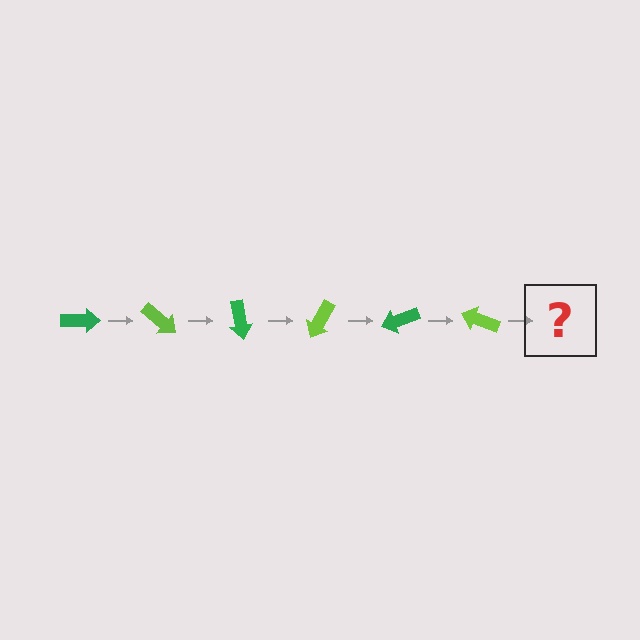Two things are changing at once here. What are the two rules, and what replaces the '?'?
The two rules are that it rotates 40 degrees each step and the color cycles through green and lime. The '?' should be a green arrow, rotated 240 degrees from the start.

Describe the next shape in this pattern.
It should be a green arrow, rotated 240 degrees from the start.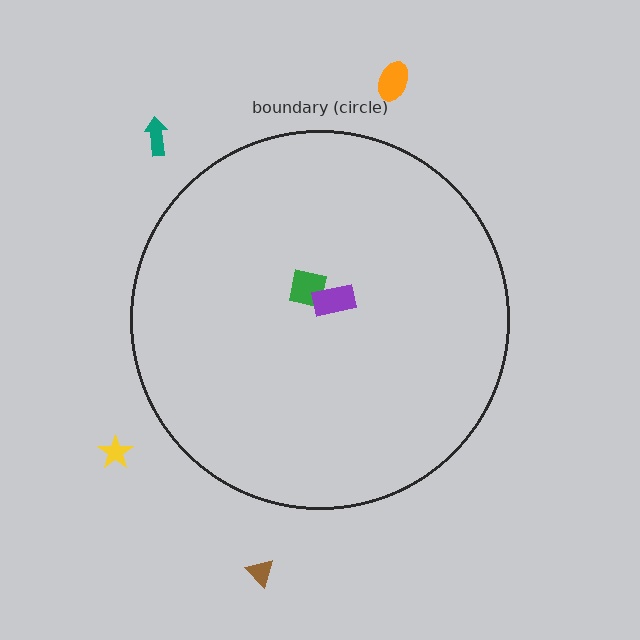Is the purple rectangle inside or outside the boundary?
Inside.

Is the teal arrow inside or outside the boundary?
Outside.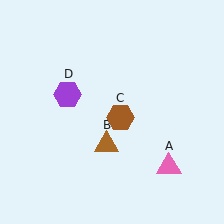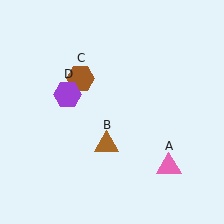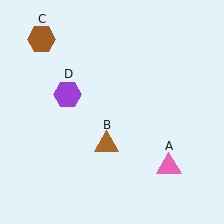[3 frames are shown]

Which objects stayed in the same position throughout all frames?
Pink triangle (object A) and brown triangle (object B) and purple hexagon (object D) remained stationary.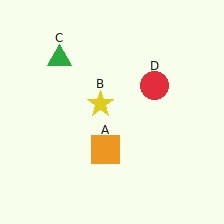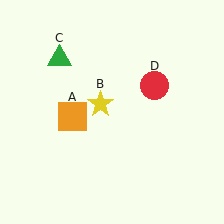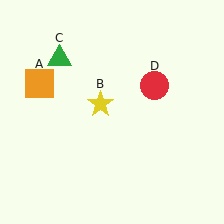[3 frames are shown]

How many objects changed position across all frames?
1 object changed position: orange square (object A).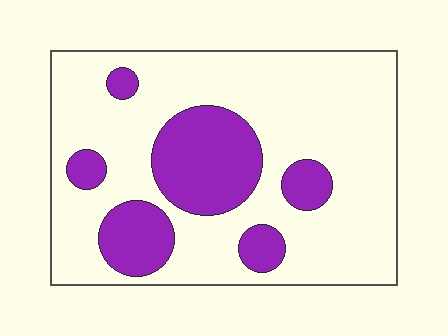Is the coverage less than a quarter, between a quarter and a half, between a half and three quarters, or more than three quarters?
Less than a quarter.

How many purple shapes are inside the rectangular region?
6.